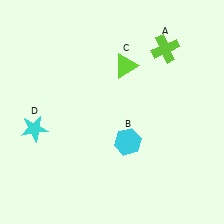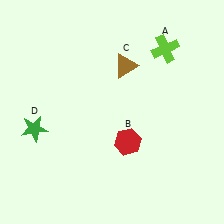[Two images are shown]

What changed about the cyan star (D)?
In Image 1, D is cyan. In Image 2, it changed to green.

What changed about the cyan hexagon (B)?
In Image 1, B is cyan. In Image 2, it changed to red.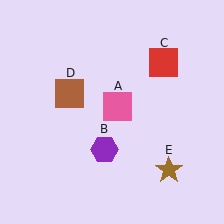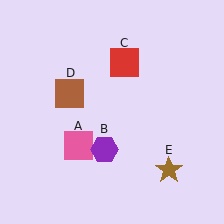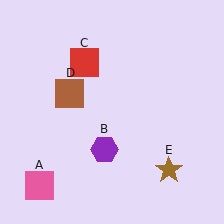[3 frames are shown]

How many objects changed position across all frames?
2 objects changed position: pink square (object A), red square (object C).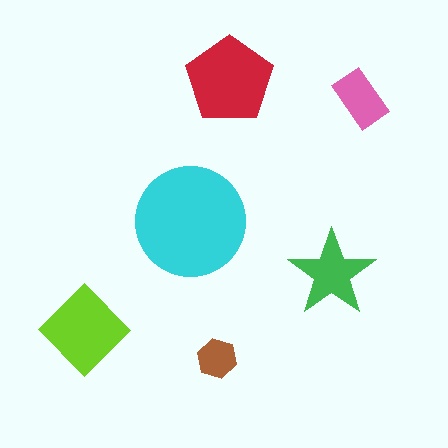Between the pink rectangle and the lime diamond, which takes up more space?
The lime diamond.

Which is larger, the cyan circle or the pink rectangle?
The cyan circle.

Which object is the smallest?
The brown hexagon.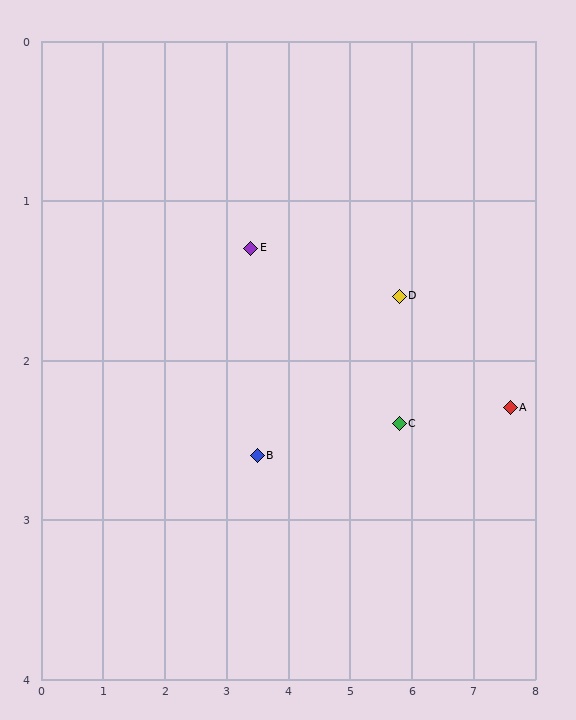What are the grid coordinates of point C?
Point C is at approximately (5.8, 2.4).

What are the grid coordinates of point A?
Point A is at approximately (7.6, 2.3).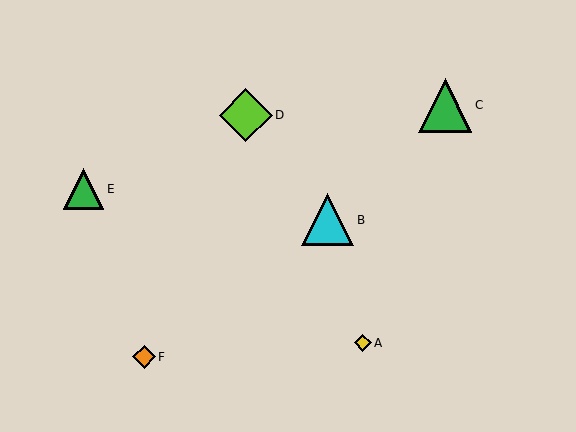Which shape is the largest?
The green triangle (labeled C) is the largest.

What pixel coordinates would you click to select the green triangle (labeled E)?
Click at (83, 189) to select the green triangle E.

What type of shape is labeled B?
Shape B is a cyan triangle.